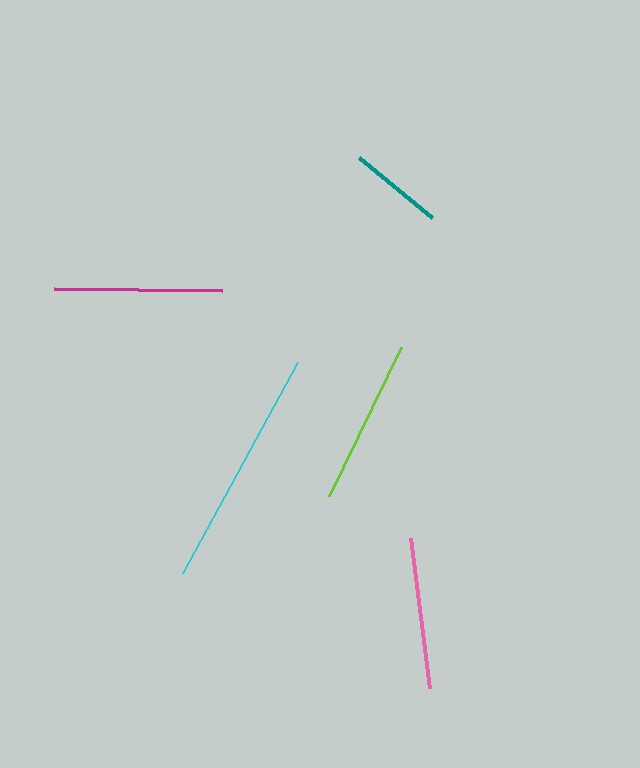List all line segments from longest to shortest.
From longest to shortest: cyan, magenta, lime, pink, teal.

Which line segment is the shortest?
The teal line is the shortest at approximately 94 pixels.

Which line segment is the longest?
The cyan line is the longest at approximately 240 pixels.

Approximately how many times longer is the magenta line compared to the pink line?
The magenta line is approximately 1.1 times the length of the pink line.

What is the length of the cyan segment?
The cyan segment is approximately 240 pixels long.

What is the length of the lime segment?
The lime segment is approximately 166 pixels long.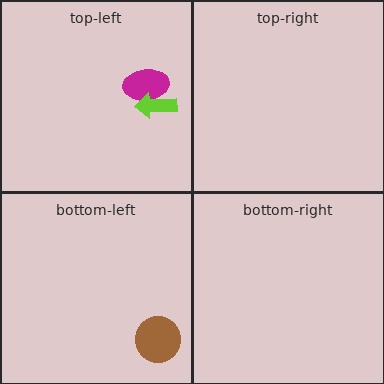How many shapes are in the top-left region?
2.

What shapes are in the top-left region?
The magenta ellipse, the lime arrow.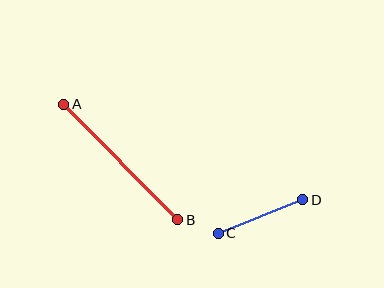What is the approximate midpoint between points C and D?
The midpoint is at approximately (260, 217) pixels.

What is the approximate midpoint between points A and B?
The midpoint is at approximately (121, 162) pixels.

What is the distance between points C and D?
The distance is approximately 91 pixels.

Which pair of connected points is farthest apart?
Points A and B are farthest apart.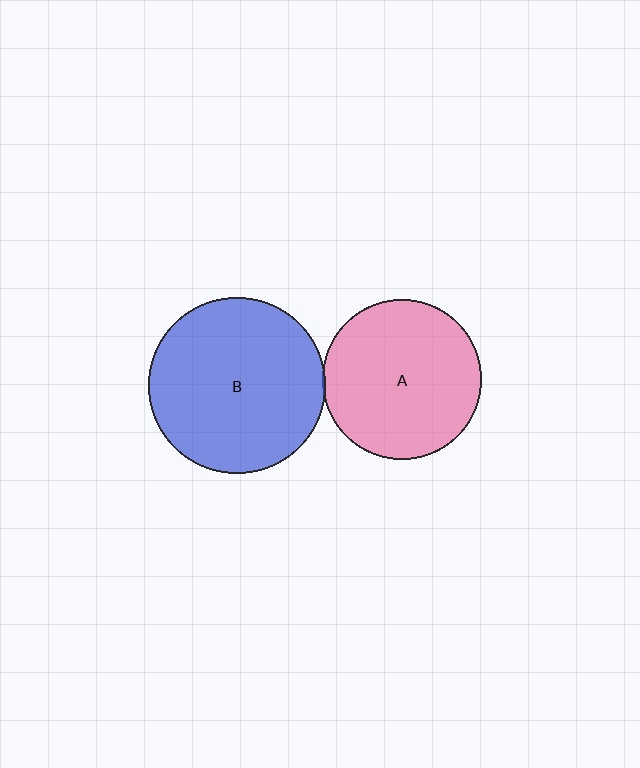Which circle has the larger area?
Circle B (blue).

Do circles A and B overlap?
Yes.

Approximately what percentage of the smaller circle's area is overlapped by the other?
Approximately 5%.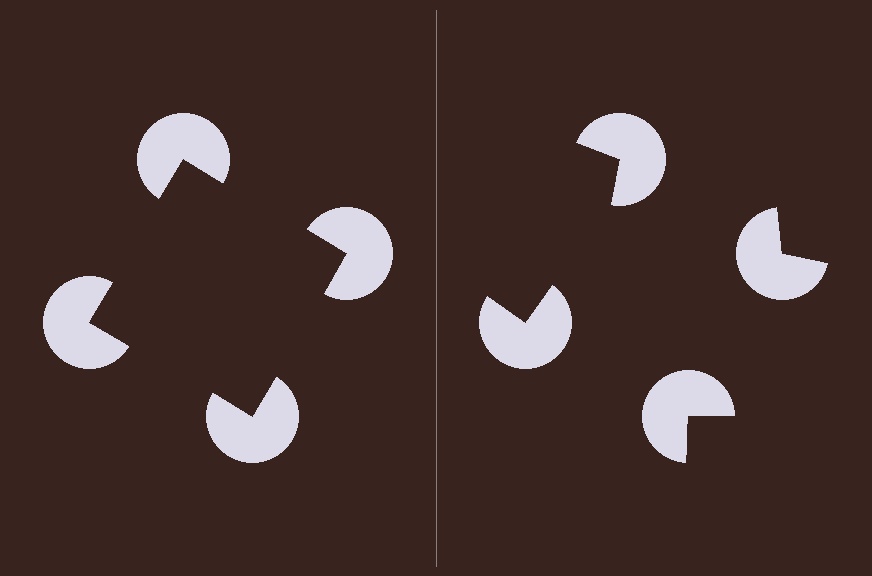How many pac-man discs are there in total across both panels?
8 — 4 on each side.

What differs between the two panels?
The pac-man discs are positioned identically on both sides; only the wedge orientations differ. On the left they align to a square; on the right they are misaligned.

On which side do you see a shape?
An illusory square appears on the left side. On the right side the wedge cuts are rotated, so no coherent shape forms.